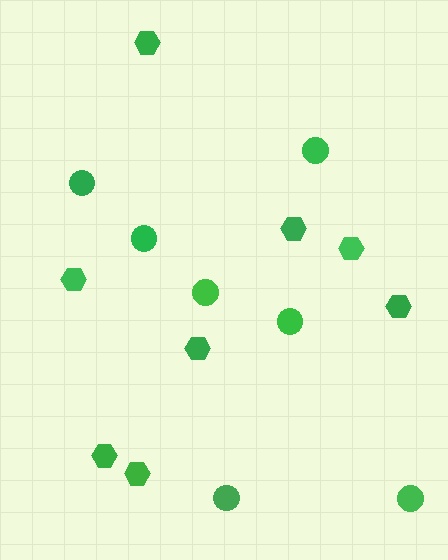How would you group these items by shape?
There are 2 groups: one group of hexagons (8) and one group of circles (7).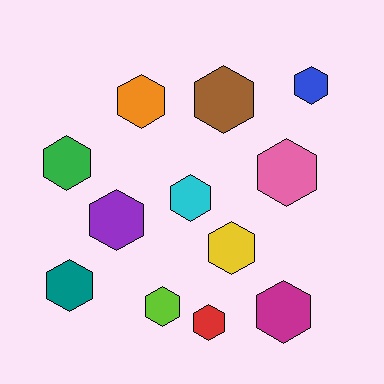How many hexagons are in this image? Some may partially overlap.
There are 12 hexagons.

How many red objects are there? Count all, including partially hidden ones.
There is 1 red object.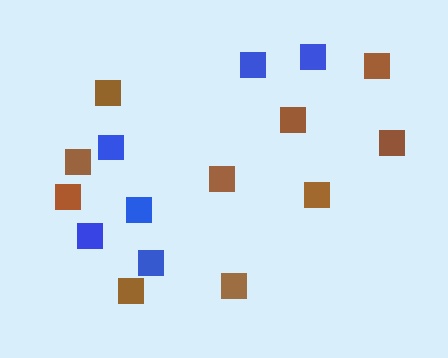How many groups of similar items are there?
There are 2 groups: one group of blue squares (6) and one group of brown squares (10).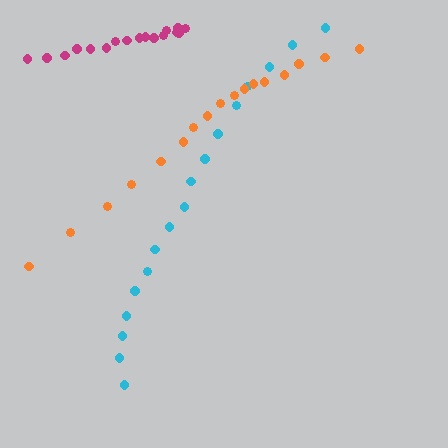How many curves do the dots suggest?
There are 3 distinct paths.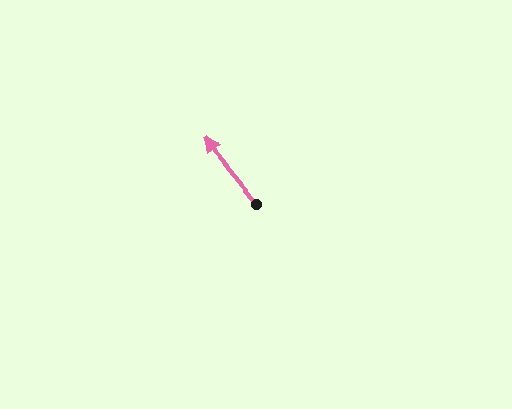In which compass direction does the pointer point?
Northwest.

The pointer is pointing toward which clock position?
Roughly 11 o'clock.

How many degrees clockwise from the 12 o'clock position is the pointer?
Approximately 321 degrees.